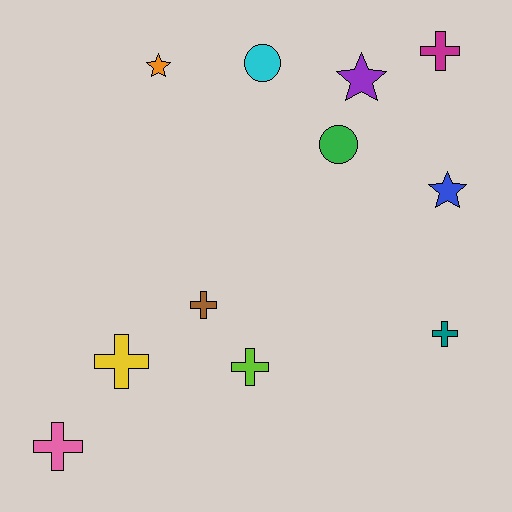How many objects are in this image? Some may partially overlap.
There are 11 objects.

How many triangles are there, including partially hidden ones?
There are no triangles.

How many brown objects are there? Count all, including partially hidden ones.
There is 1 brown object.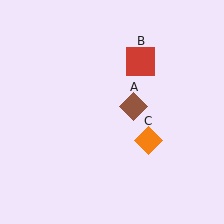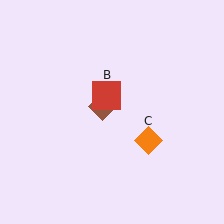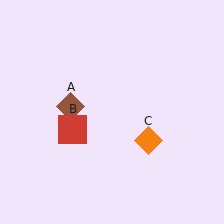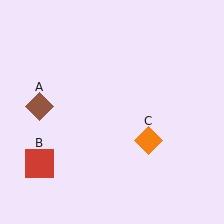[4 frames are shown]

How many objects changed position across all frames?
2 objects changed position: brown diamond (object A), red square (object B).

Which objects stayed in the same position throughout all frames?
Orange diamond (object C) remained stationary.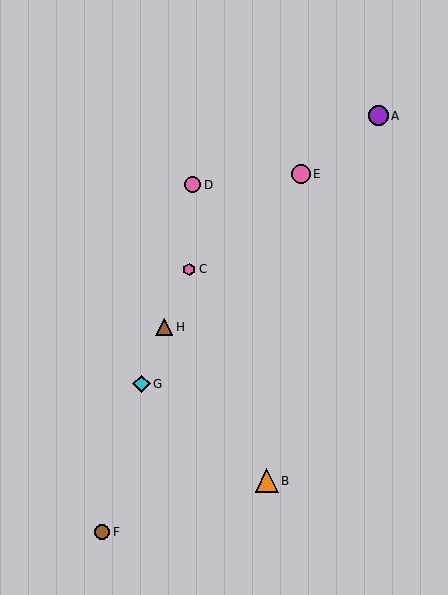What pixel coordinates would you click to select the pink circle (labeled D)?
Click at (193, 185) to select the pink circle D.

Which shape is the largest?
The orange triangle (labeled B) is the largest.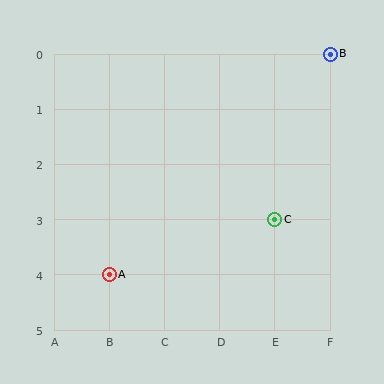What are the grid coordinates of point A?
Point A is at grid coordinates (B, 4).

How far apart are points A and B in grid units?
Points A and B are 4 columns and 4 rows apart (about 5.7 grid units diagonally).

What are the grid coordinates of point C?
Point C is at grid coordinates (E, 3).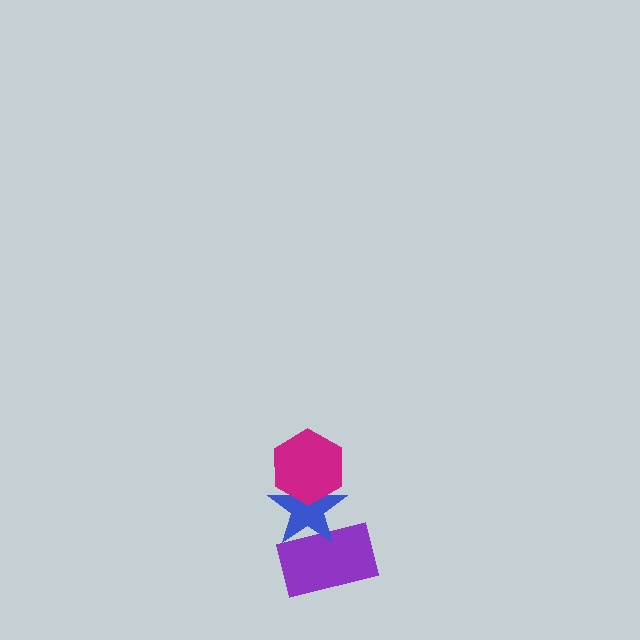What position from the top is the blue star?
The blue star is 2nd from the top.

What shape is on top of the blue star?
The magenta hexagon is on top of the blue star.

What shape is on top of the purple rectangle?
The blue star is on top of the purple rectangle.